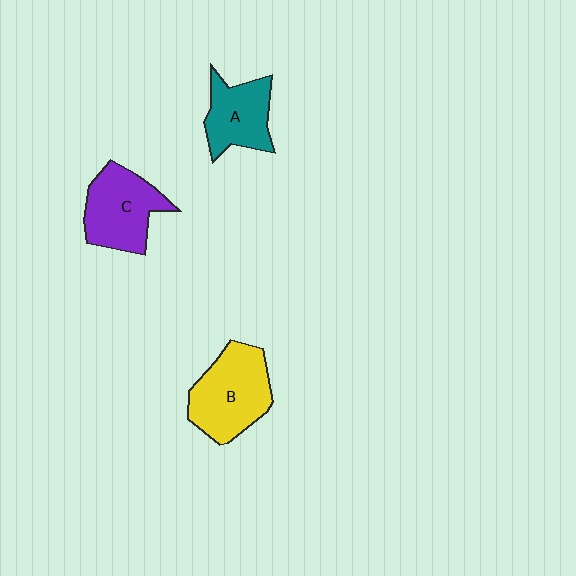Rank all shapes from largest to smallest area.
From largest to smallest: B (yellow), C (purple), A (teal).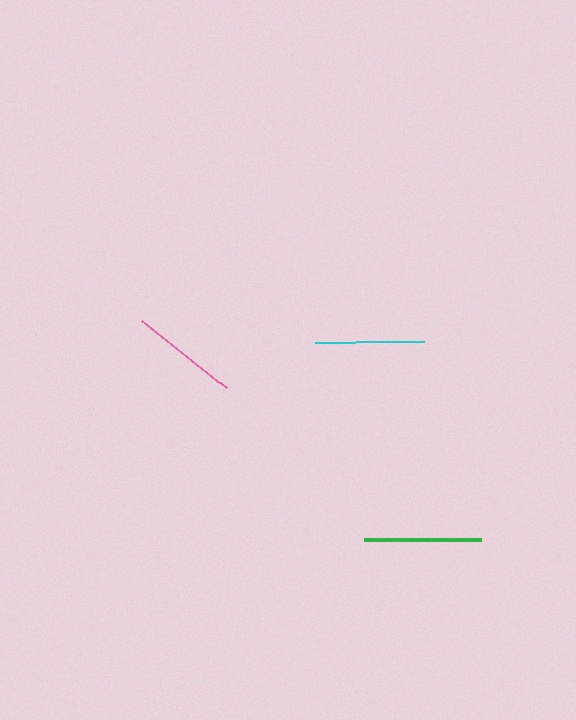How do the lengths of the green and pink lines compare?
The green and pink lines are approximately the same length.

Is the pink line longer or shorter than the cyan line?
The cyan line is longer than the pink line.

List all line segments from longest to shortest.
From longest to shortest: green, cyan, pink.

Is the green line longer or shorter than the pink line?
The green line is longer than the pink line.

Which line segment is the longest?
The green line is the longest at approximately 118 pixels.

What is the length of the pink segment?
The pink segment is approximately 109 pixels long.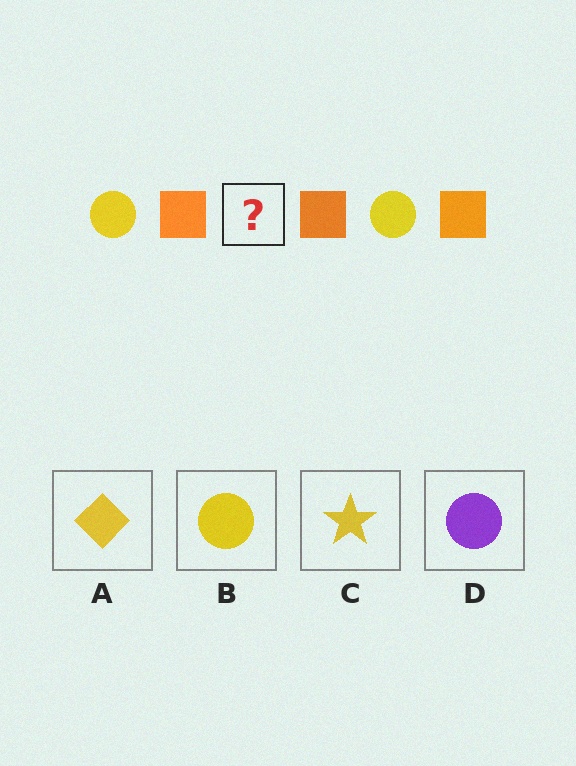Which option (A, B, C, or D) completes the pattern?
B.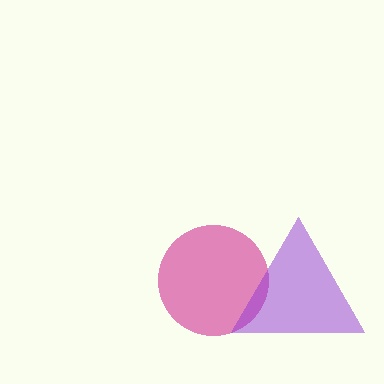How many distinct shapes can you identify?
There are 2 distinct shapes: a magenta circle, a purple triangle.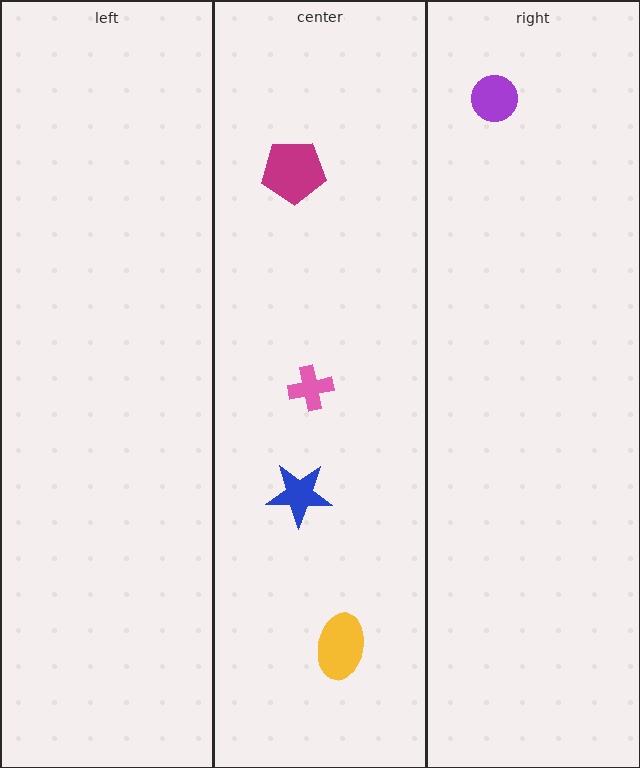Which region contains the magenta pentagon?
The center region.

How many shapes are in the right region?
1.